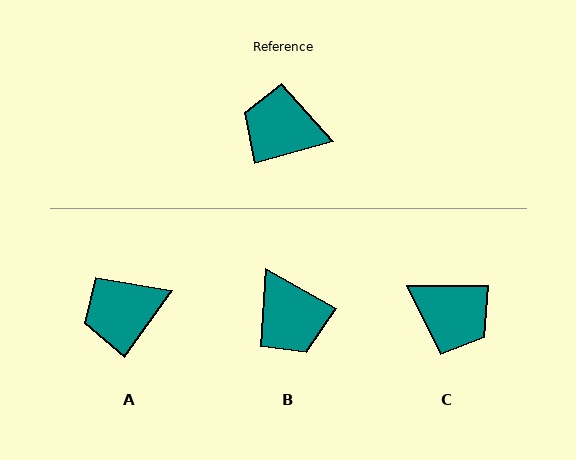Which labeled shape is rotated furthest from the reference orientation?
C, about 164 degrees away.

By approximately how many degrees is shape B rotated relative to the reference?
Approximately 135 degrees counter-clockwise.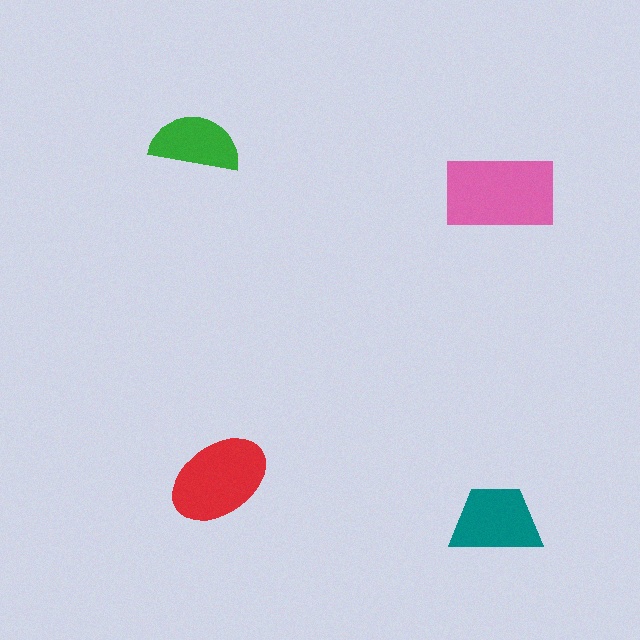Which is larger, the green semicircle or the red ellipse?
The red ellipse.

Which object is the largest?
The pink rectangle.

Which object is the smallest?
The green semicircle.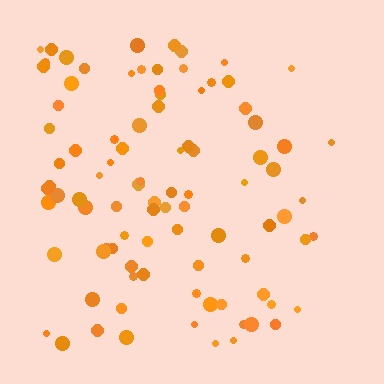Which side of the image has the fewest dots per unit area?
The right.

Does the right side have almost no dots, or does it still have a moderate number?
Still a moderate number, just noticeably fewer than the left.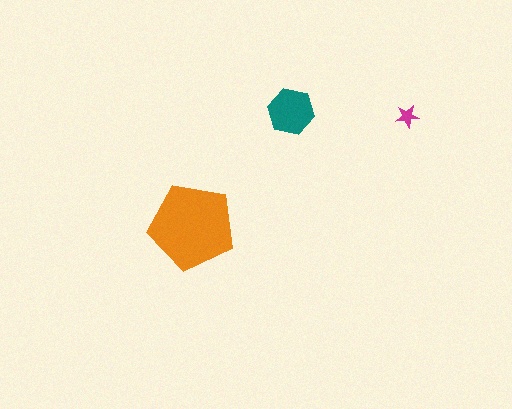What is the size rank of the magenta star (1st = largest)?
3rd.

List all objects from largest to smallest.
The orange pentagon, the teal hexagon, the magenta star.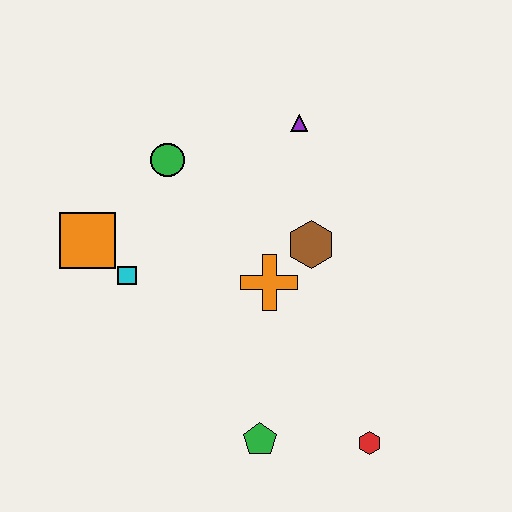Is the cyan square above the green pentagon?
Yes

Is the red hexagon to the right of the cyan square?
Yes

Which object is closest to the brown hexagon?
The orange cross is closest to the brown hexagon.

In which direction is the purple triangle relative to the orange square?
The purple triangle is to the right of the orange square.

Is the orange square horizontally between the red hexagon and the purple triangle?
No